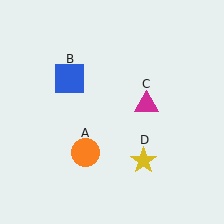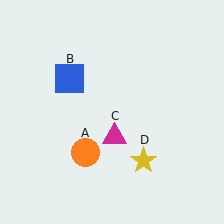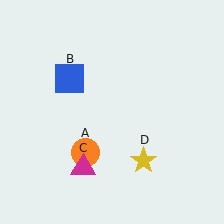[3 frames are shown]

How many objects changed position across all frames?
1 object changed position: magenta triangle (object C).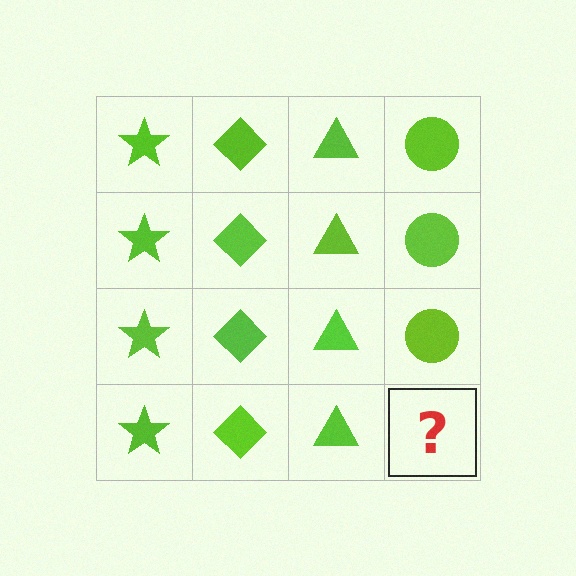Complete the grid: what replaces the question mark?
The question mark should be replaced with a lime circle.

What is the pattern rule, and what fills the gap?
The rule is that each column has a consistent shape. The gap should be filled with a lime circle.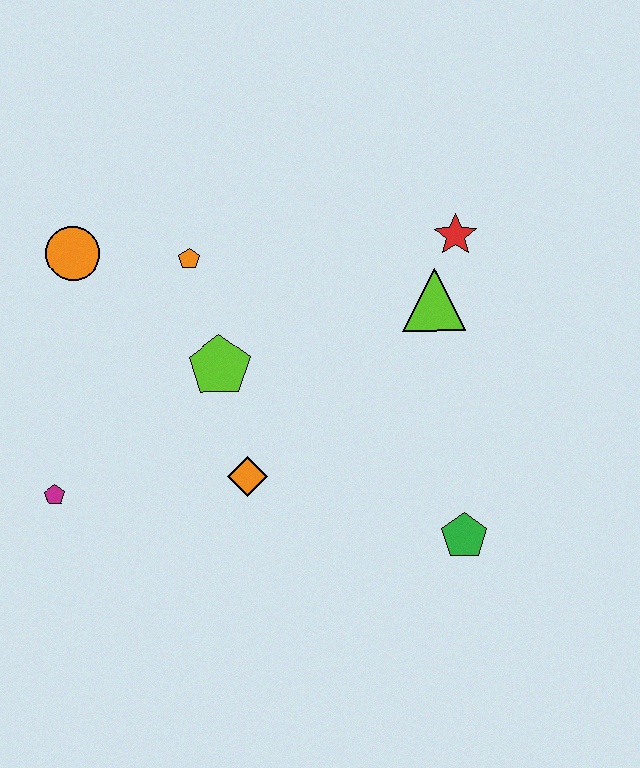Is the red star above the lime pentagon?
Yes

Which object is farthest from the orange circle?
The green pentagon is farthest from the orange circle.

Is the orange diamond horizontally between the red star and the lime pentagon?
Yes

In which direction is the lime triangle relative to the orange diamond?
The lime triangle is to the right of the orange diamond.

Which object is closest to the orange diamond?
The lime pentagon is closest to the orange diamond.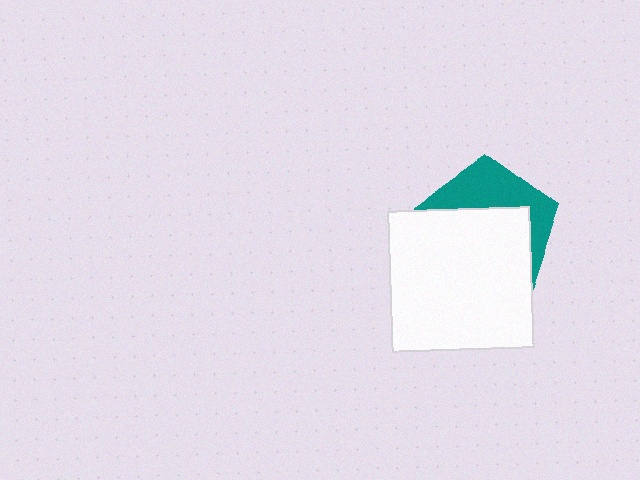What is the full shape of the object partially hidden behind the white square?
The partially hidden object is a teal pentagon.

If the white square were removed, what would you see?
You would see the complete teal pentagon.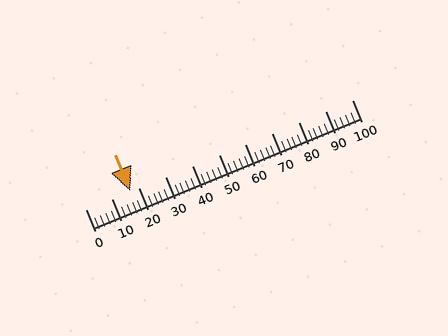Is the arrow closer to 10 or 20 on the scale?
The arrow is closer to 20.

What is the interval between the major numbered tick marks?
The major tick marks are spaced 10 units apart.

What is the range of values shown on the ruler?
The ruler shows values from 0 to 100.